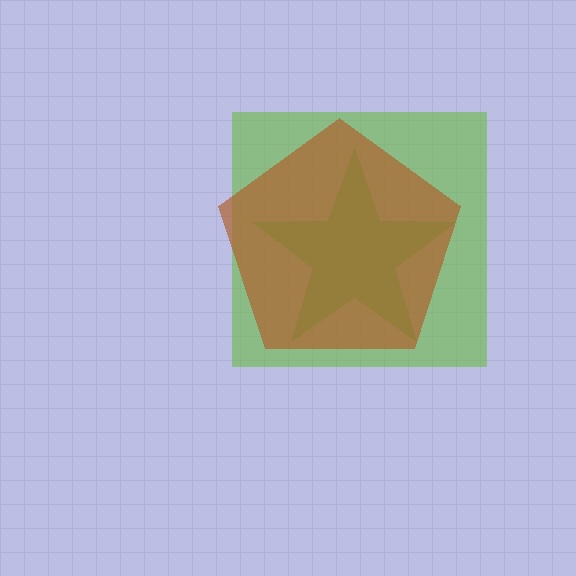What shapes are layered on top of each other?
The layered shapes are: a lime square, a green star, a brown pentagon.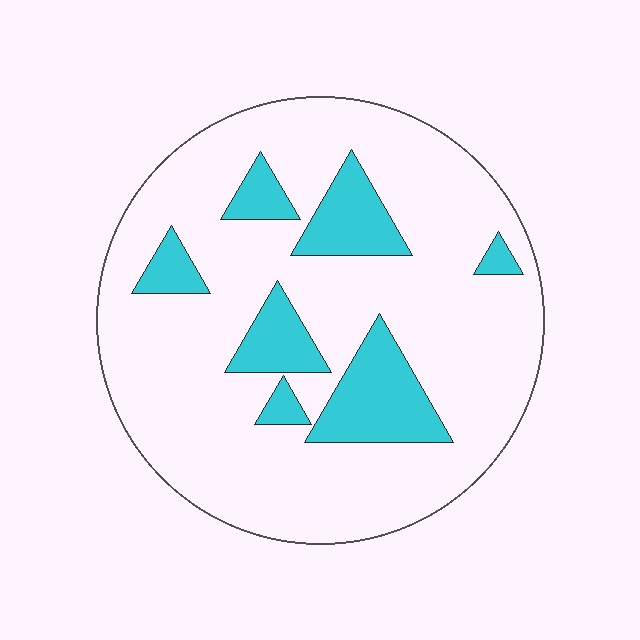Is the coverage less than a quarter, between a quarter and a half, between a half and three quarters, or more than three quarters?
Less than a quarter.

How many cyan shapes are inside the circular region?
7.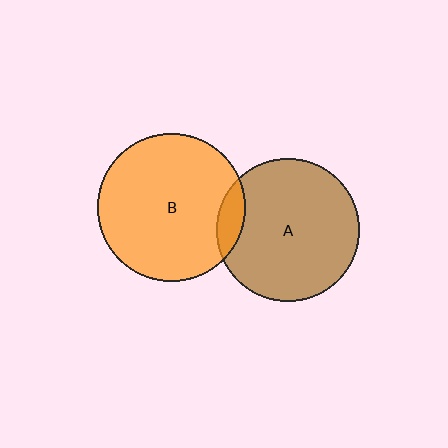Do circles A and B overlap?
Yes.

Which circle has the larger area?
Circle B (orange).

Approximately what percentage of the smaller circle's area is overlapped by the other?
Approximately 10%.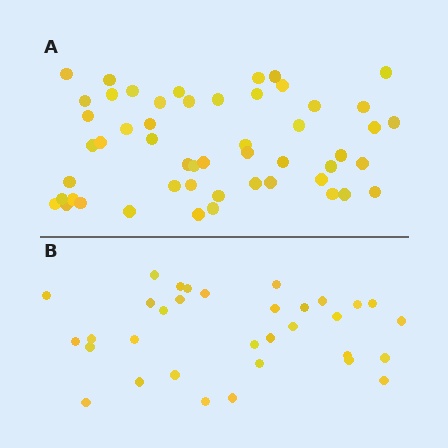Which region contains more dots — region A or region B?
Region A (the top region) has more dots.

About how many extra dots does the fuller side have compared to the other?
Region A has approximately 20 more dots than region B.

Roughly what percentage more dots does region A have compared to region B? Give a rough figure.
About 60% more.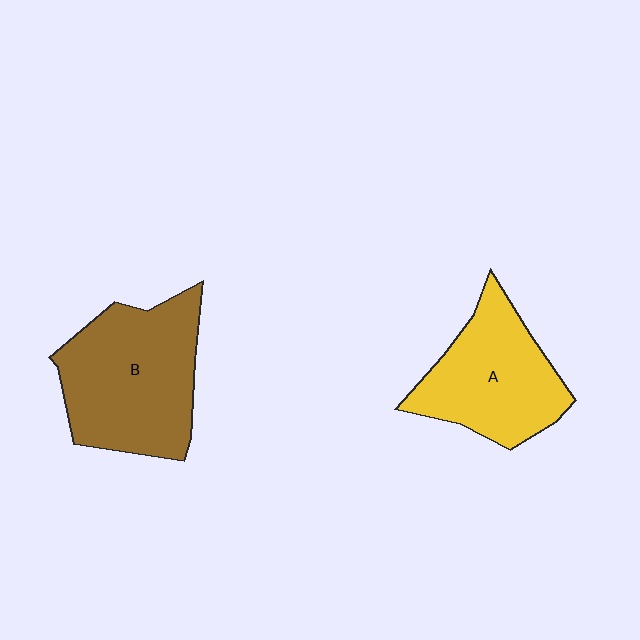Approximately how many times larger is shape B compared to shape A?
Approximately 1.3 times.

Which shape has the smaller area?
Shape A (yellow).